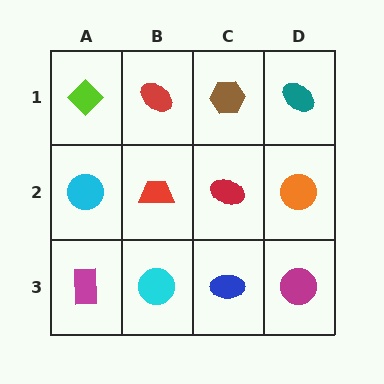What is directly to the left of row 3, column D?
A blue ellipse.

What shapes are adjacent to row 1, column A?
A cyan circle (row 2, column A), a red ellipse (row 1, column B).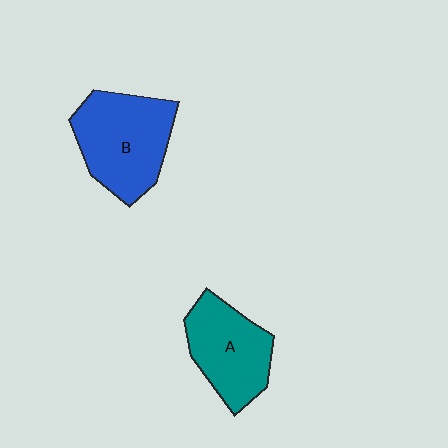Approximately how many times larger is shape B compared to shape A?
Approximately 1.2 times.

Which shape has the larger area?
Shape B (blue).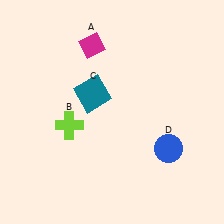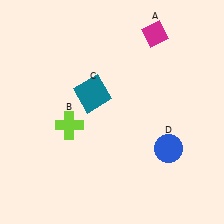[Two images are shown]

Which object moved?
The magenta diamond (A) moved right.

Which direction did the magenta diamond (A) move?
The magenta diamond (A) moved right.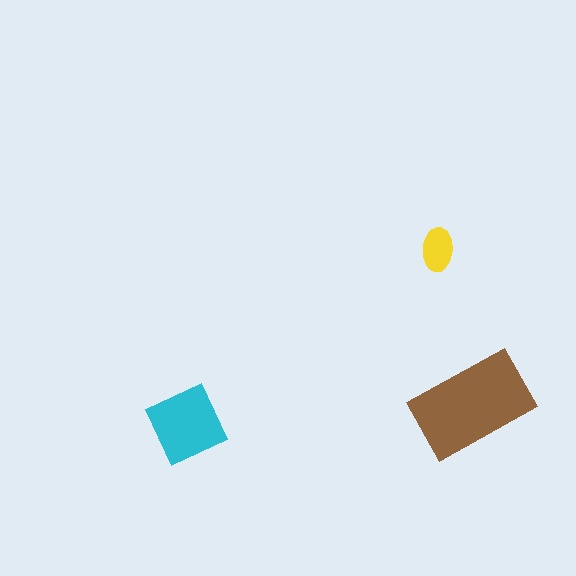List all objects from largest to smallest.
The brown rectangle, the cyan diamond, the yellow ellipse.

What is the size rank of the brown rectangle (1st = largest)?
1st.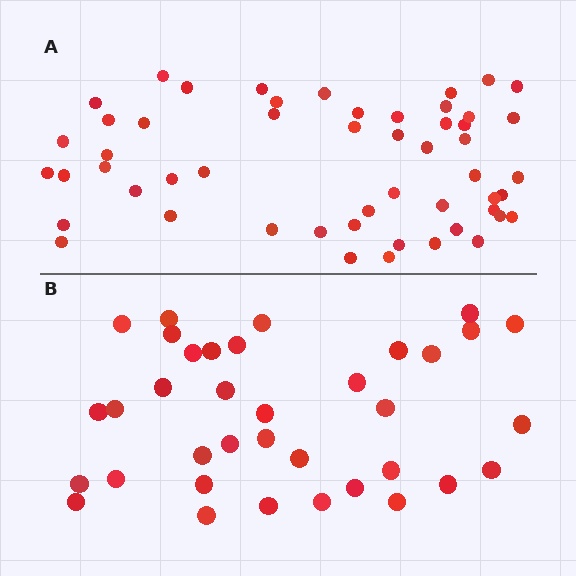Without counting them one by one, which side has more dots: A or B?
Region A (the top region) has more dots.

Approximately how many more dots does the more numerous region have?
Region A has approximately 15 more dots than region B.